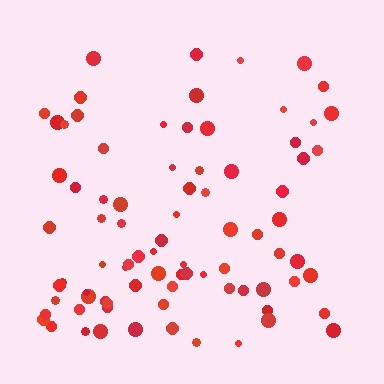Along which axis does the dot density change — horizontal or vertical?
Vertical.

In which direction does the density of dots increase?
From top to bottom, with the bottom side densest.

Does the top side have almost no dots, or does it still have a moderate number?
Still a moderate number, just noticeably fewer than the bottom.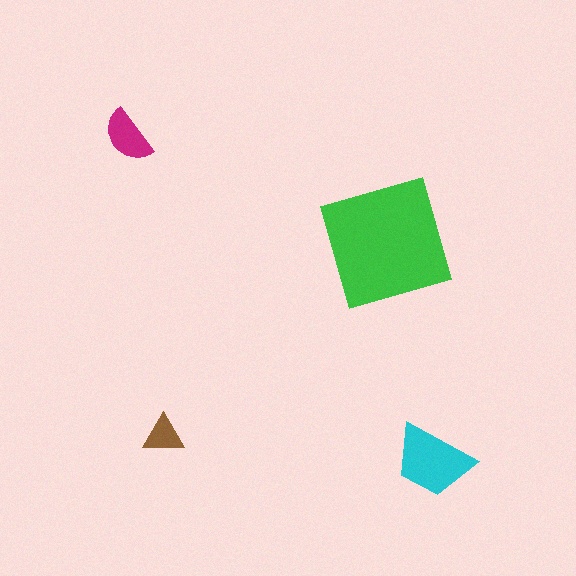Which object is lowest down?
The cyan trapezoid is bottommost.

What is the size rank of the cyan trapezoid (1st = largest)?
2nd.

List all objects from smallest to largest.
The brown triangle, the magenta semicircle, the cyan trapezoid, the green square.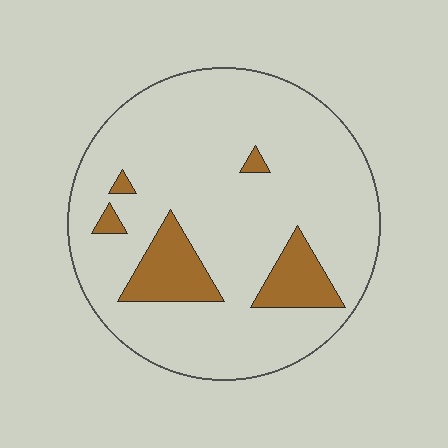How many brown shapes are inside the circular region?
5.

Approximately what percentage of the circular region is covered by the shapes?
Approximately 15%.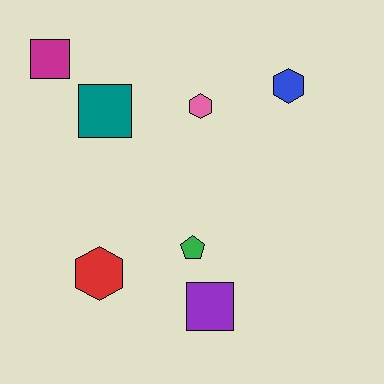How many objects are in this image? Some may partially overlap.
There are 7 objects.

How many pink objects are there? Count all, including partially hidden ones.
There is 1 pink object.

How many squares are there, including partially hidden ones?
There are 3 squares.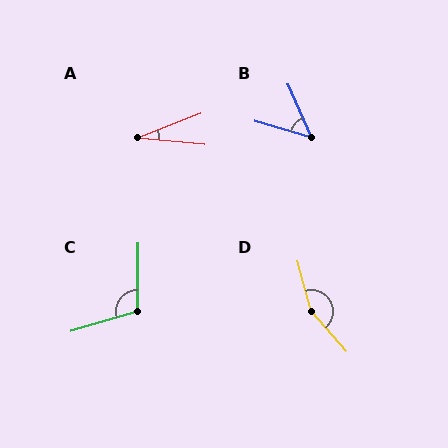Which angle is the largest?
D, at approximately 153 degrees.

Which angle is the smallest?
A, at approximately 27 degrees.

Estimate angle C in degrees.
Approximately 107 degrees.